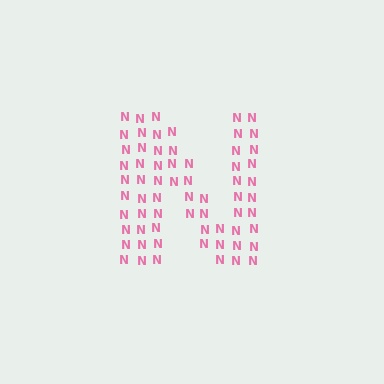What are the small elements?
The small elements are letter N's.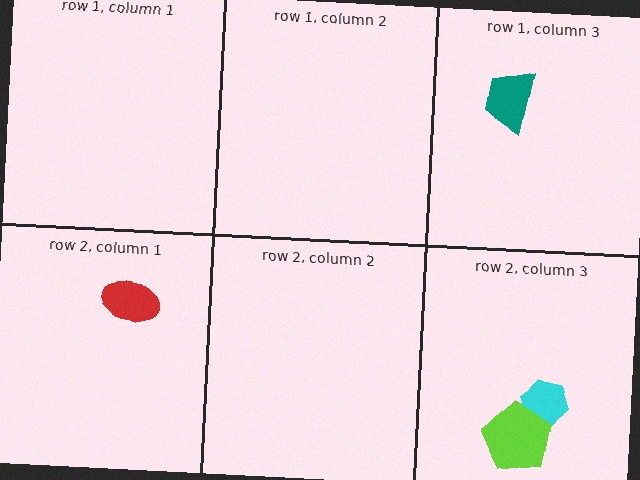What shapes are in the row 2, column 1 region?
The red ellipse.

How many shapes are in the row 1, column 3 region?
1.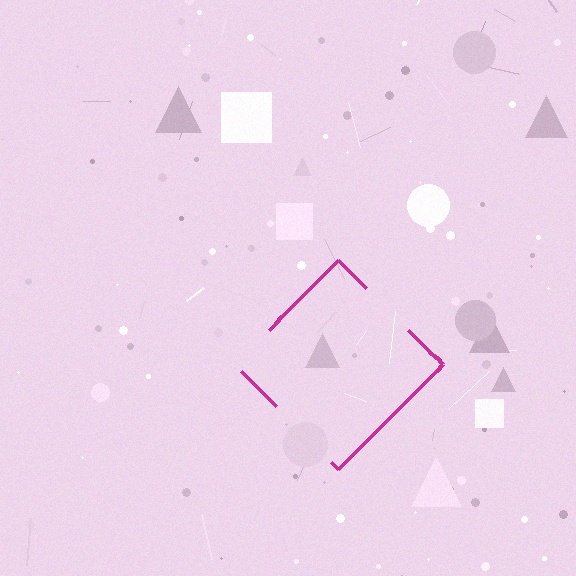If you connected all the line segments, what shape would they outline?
They would outline a diamond.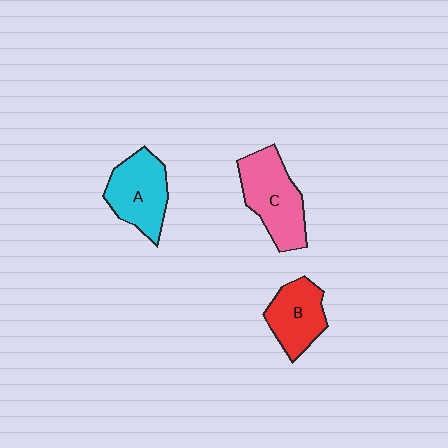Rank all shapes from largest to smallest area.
From largest to smallest: C (pink), A (cyan), B (red).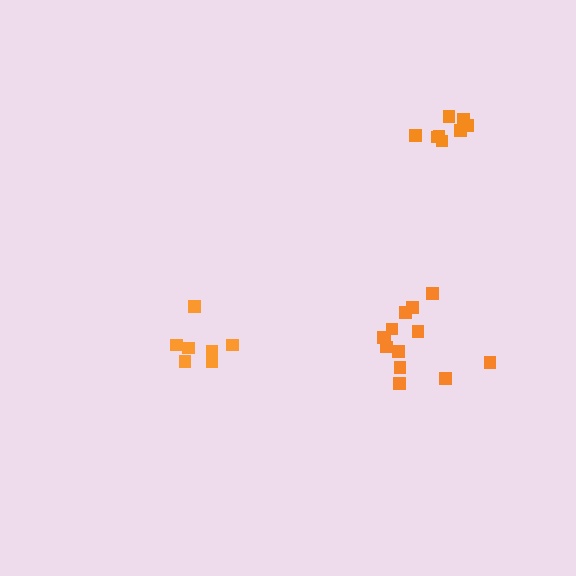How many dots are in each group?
Group 1: 7 dots, Group 2: 13 dots, Group 3: 8 dots (28 total).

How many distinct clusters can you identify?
There are 3 distinct clusters.